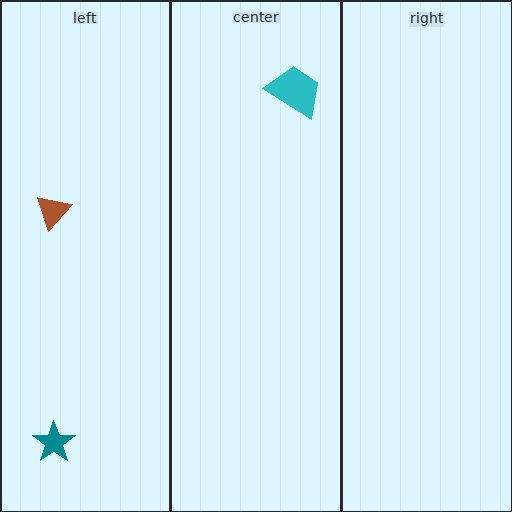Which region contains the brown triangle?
The left region.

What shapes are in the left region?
The brown triangle, the teal star.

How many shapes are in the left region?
2.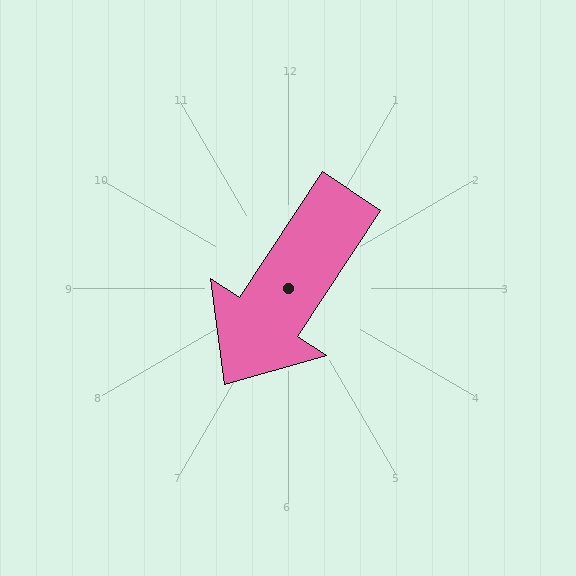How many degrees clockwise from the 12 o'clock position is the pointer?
Approximately 213 degrees.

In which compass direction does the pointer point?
Southwest.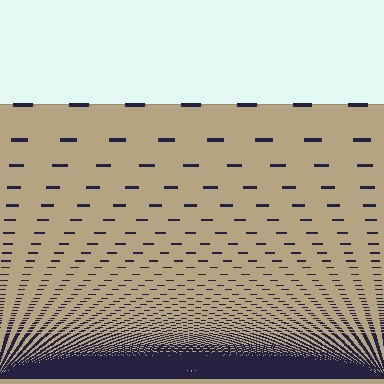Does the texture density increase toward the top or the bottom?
Density increases toward the bottom.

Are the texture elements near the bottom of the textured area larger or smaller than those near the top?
Smaller. The gradient is inverted — elements near the bottom are smaller and denser.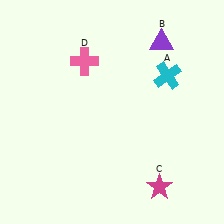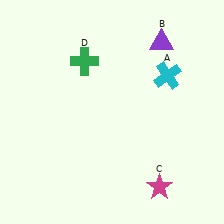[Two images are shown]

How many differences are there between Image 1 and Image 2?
There is 1 difference between the two images.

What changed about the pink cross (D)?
In Image 1, D is pink. In Image 2, it changed to green.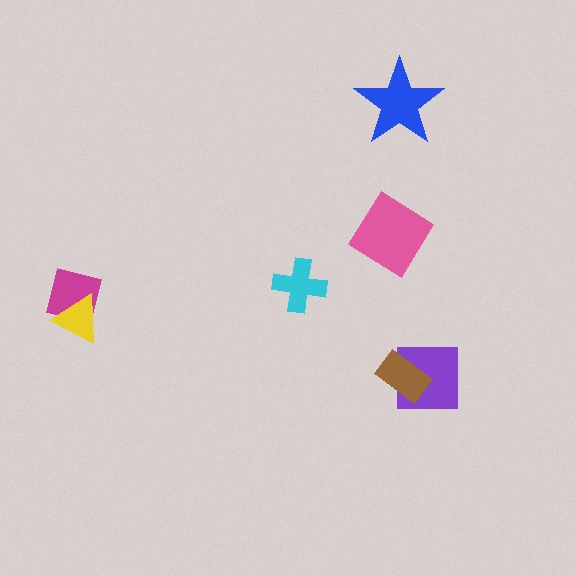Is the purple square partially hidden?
Yes, it is partially covered by another shape.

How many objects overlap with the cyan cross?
0 objects overlap with the cyan cross.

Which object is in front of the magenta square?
The yellow triangle is in front of the magenta square.